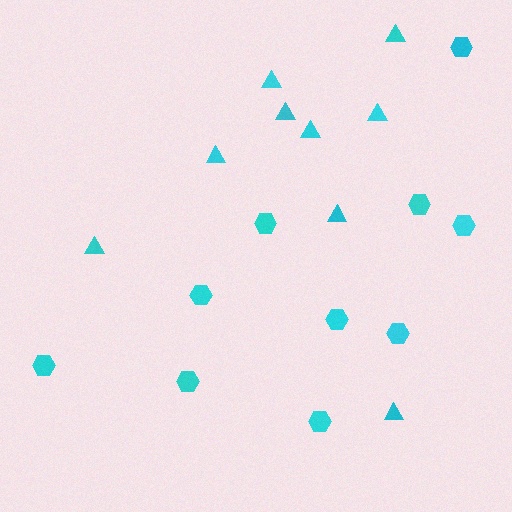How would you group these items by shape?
There are 2 groups: one group of hexagons (10) and one group of triangles (9).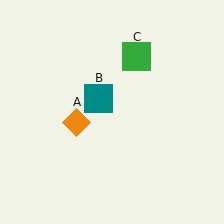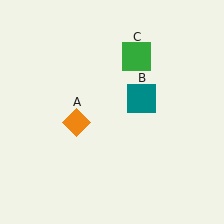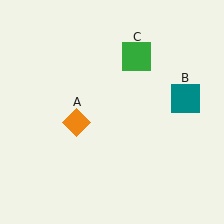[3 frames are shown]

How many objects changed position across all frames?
1 object changed position: teal square (object B).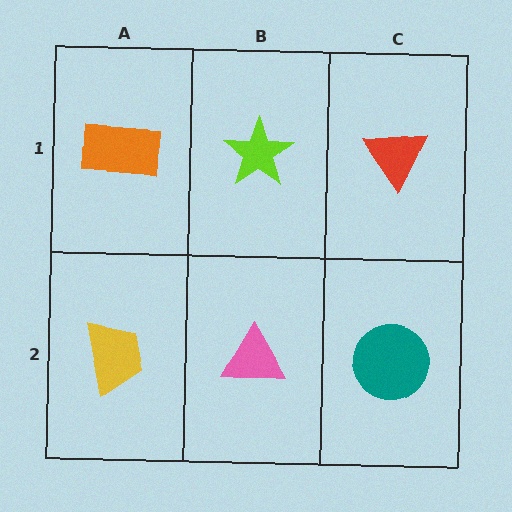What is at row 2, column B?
A pink triangle.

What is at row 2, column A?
A yellow trapezoid.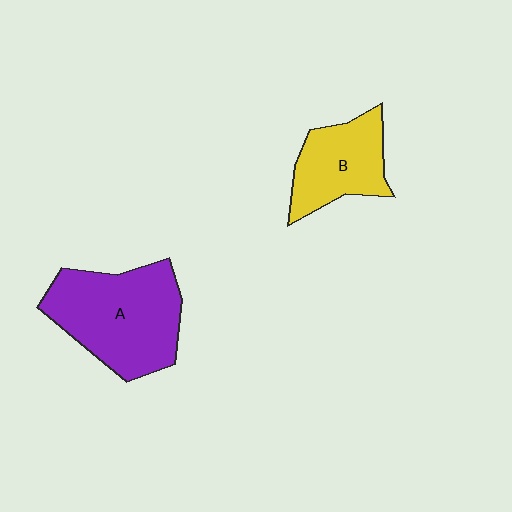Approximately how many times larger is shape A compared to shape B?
Approximately 1.6 times.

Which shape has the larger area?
Shape A (purple).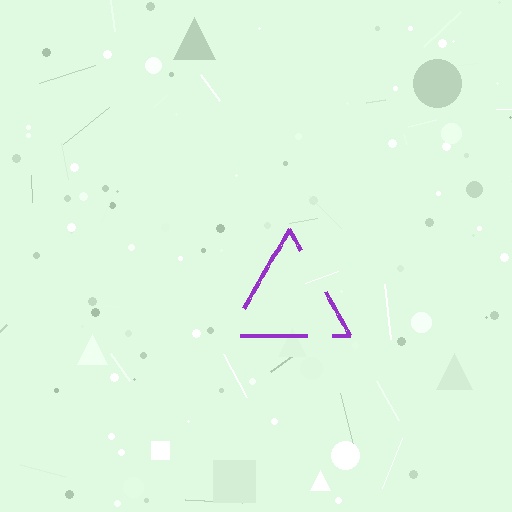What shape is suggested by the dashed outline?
The dashed outline suggests a triangle.